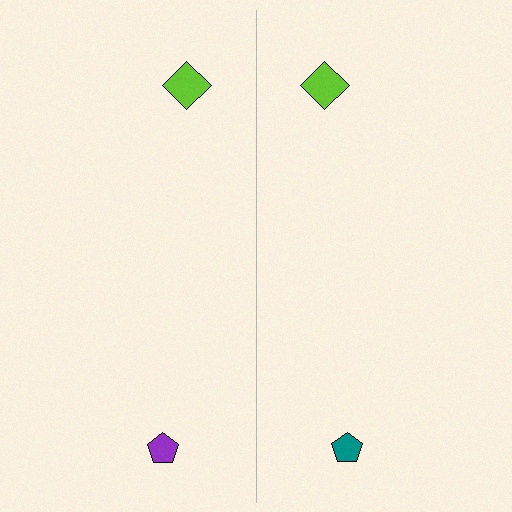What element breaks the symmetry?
The teal pentagon on the right side breaks the symmetry — its mirror counterpart is purple.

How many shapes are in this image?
There are 4 shapes in this image.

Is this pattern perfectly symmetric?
No, the pattern is not perfectly symmetric. The teal pentagon on the right side breaks the symmetry — its mirror counterpart is purple.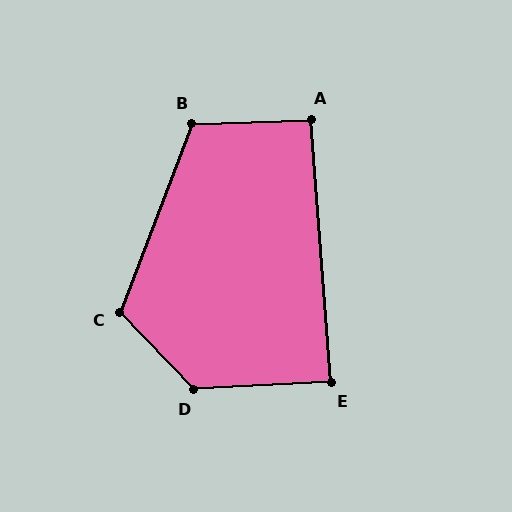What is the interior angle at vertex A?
Approximately 92 degrees (approximately right).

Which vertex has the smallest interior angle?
E, at approximately 89 degrees.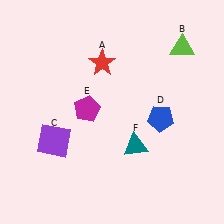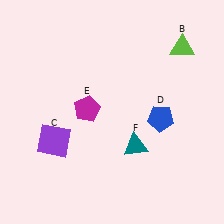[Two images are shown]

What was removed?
The red star (A) was removed in Image 2.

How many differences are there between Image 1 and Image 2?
There is 1 difference between the two images.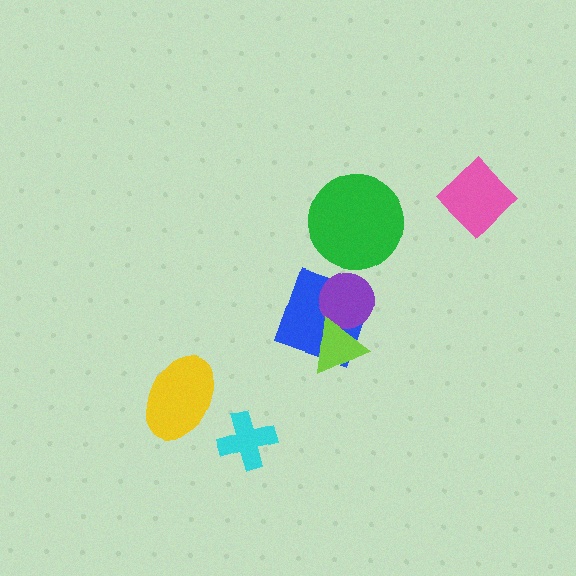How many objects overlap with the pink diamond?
0 objects overlap with the pink diamond.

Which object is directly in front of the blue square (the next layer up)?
The purple circle is directly in front of the blue square.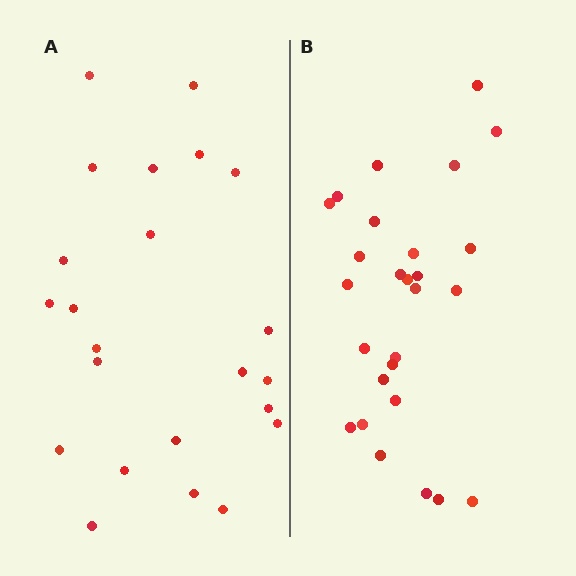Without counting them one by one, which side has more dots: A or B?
Region B (the right region) has more dots.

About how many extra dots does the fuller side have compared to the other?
Region B has about 4 more dots than region A.